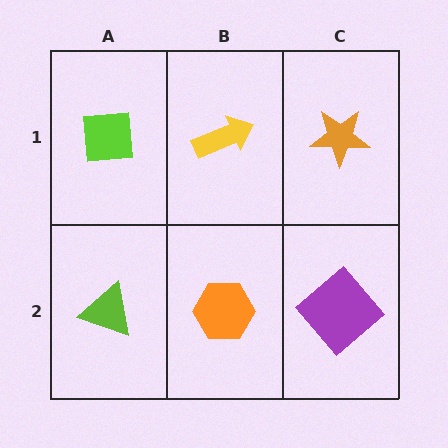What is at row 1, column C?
An orange star.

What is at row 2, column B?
An orange hexagon.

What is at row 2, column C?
A purple diamond.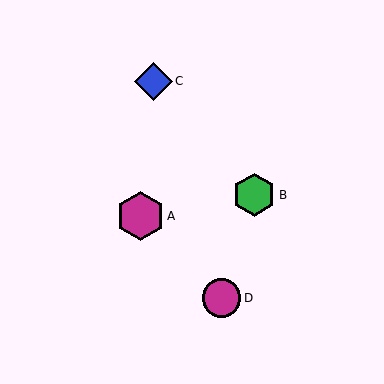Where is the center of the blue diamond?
The center of the blue diamond is at (154, 82).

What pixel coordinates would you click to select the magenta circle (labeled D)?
Click at (221, 298) to select the magenta circle D.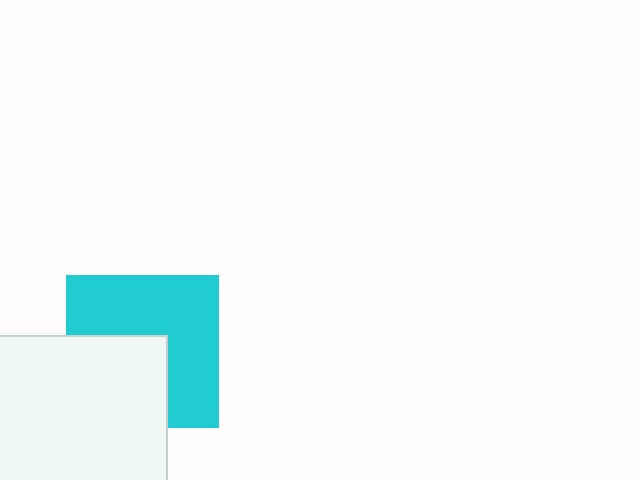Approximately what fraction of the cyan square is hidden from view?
Roughly 40% of the cyan square is hidden behind the white square.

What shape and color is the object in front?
The object in front is a white square.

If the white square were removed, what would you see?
You would see the complete cyan square.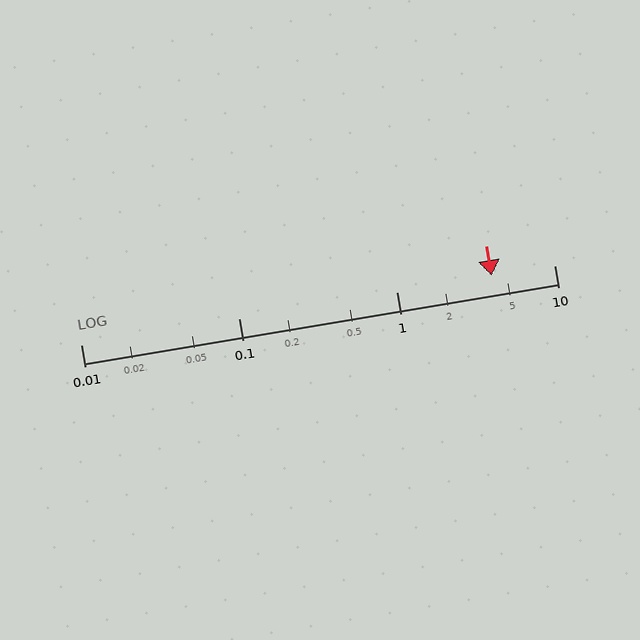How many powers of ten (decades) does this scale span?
The scale spans 3 decades, from 0.01 to 10.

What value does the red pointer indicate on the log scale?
The pointer indicates approximately 4.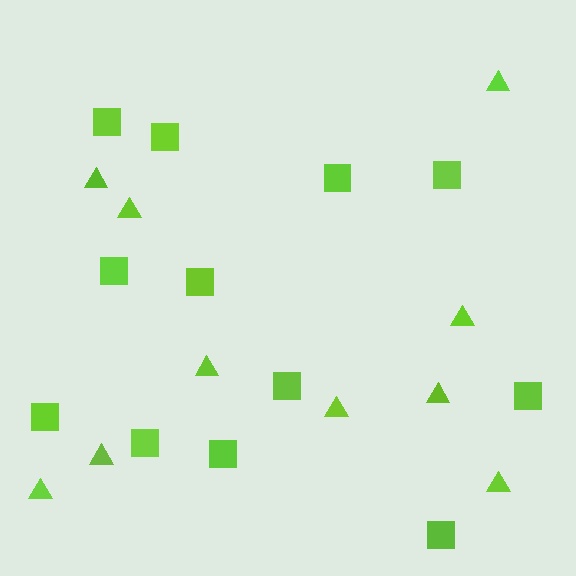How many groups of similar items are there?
There are 2 groups: one group of triangles (10) and one group of squares (12).